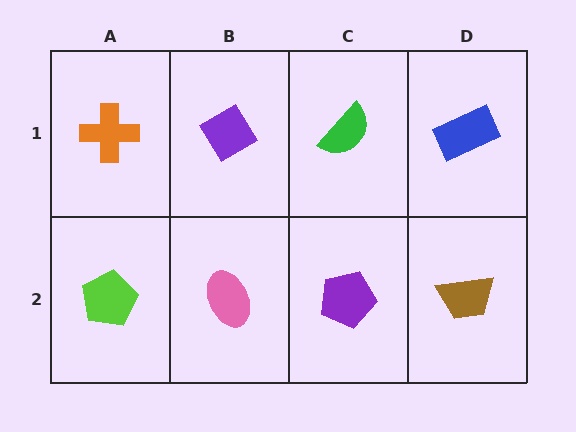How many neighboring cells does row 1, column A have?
2.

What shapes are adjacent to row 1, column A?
A lime pentagon (row 2, column A), a purple diamond (row 1, column B).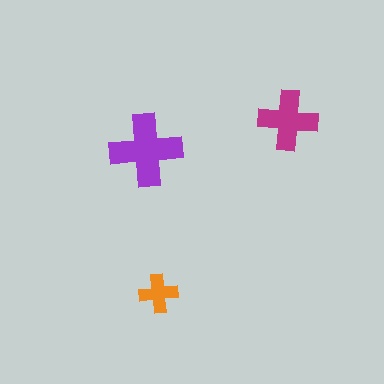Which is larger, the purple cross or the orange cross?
The purple one.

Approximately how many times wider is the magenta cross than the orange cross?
About 1.5 times wider.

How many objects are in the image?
There are 3 objects in the image.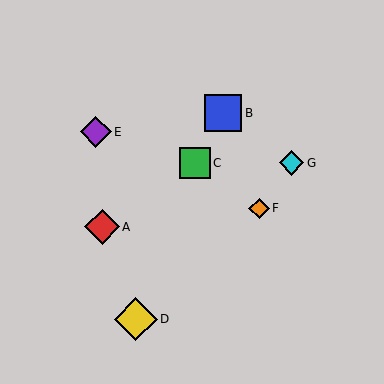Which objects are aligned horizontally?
Objects C, G are aligned horizontally.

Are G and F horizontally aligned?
No, G is at y≈163 and F is at y≈208.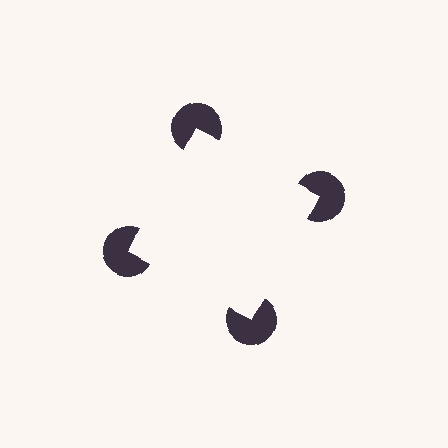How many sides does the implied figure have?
4 sides.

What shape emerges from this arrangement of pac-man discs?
An illusory square — its edges are inferred from the aligned wedge cuts in the pac-man discs, not physically drawn.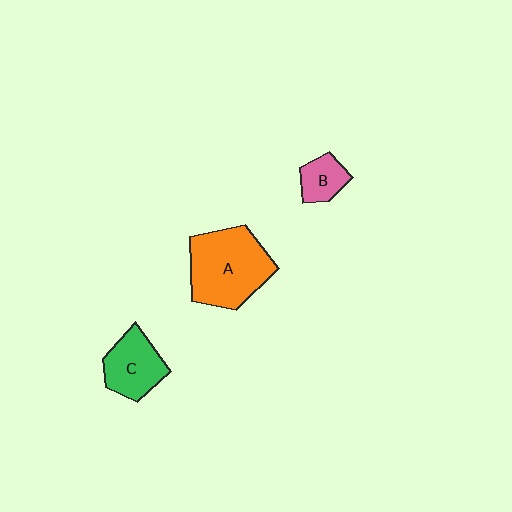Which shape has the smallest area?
Shape B (pink).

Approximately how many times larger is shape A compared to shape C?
Approximately 1.7 times.